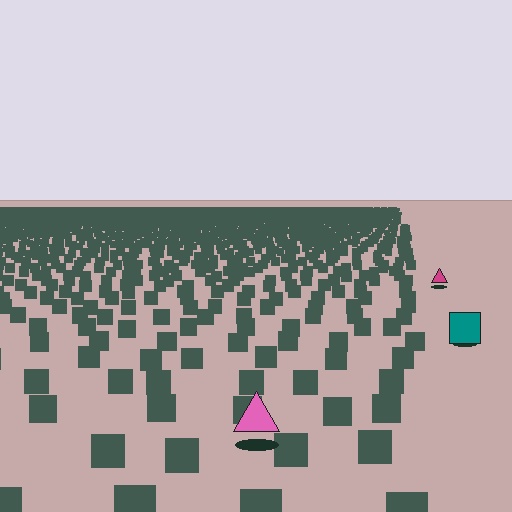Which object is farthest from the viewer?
The magenta triangle is farthest from the viewer. It appears smaller and the ground texture around it is denser.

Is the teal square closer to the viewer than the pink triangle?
No. The pink triangle is closer — you can tell from the texture gradient: the ground texture is coarser near it.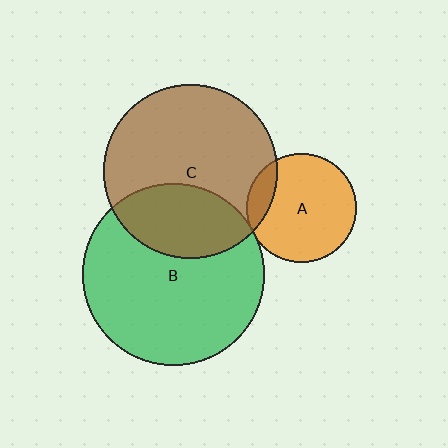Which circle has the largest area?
Circle B (green).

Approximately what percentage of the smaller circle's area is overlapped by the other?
Approximately 30%.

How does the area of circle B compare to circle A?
Approximately 2.7 times.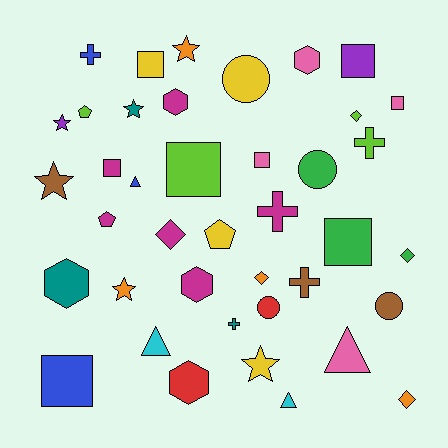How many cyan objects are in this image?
There are 2 cyan objects.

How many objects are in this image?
There are 40 objects.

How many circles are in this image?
There are 4 circles.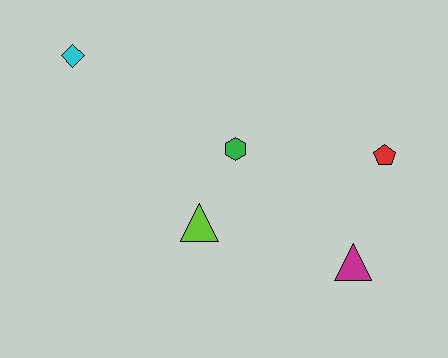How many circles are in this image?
There are no circles.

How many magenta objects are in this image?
There is 1 magenta object.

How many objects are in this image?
There are 5 objects.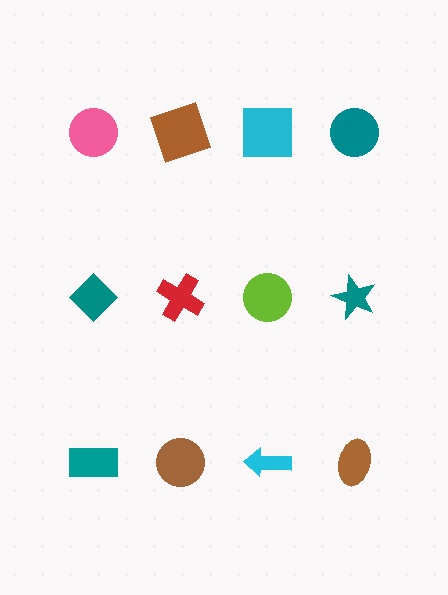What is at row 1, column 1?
A pink circle.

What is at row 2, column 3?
A lime circle.